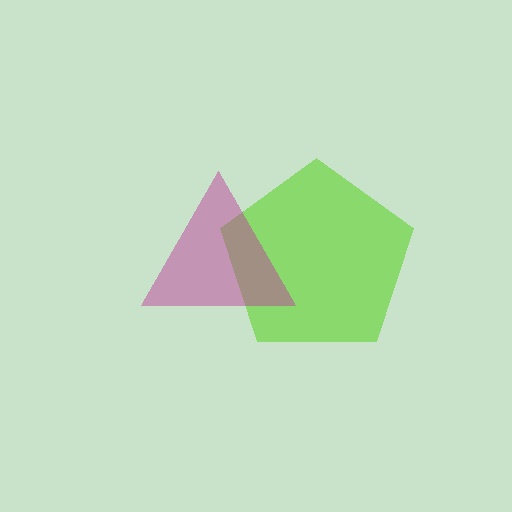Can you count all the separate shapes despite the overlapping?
Yes, there are 2 separate shapes.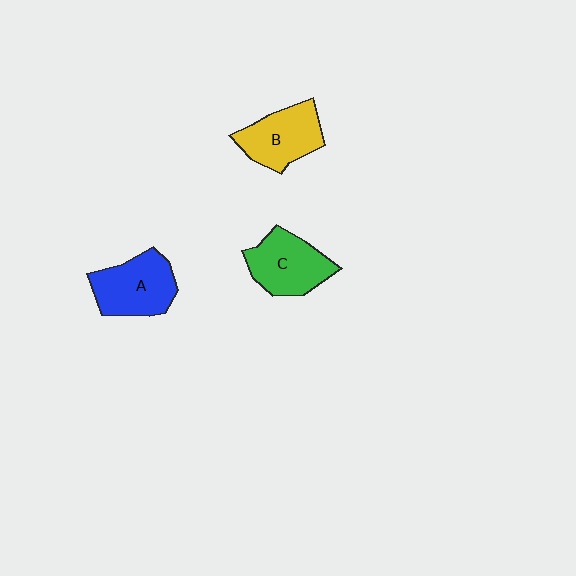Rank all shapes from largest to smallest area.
From largest to smallest: A (blue), C (green), B (yellow).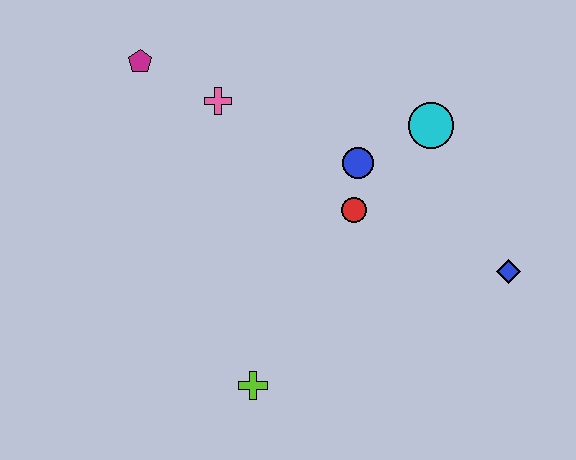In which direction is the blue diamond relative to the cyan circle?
The blue diamond is below the cyan circle.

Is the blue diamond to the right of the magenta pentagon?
Yes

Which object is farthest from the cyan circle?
The lime cross is farthest from the cyan circle.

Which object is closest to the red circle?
The blue circle is closest to the red circle.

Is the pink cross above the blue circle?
Yes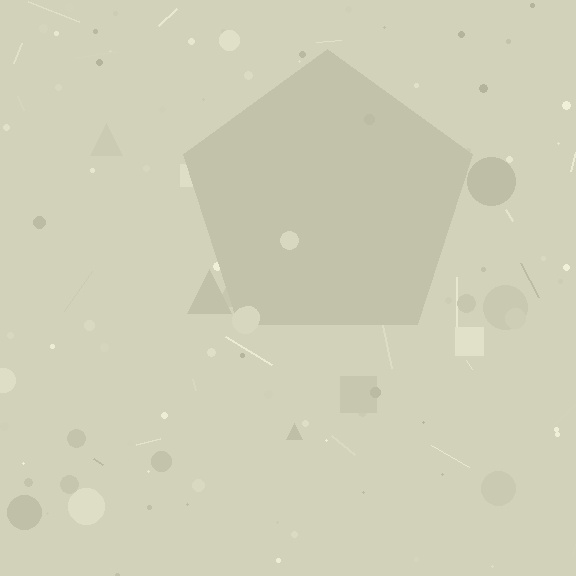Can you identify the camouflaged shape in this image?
The camouflaged shape is a pentagon.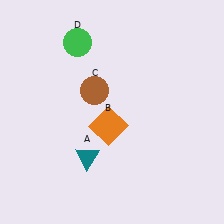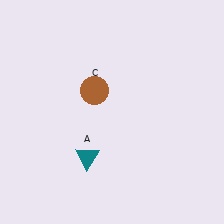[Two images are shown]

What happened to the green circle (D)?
The green circle (D) was removed in Image 2. It was in the top-left area of Image 1.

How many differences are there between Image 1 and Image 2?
There are 2 differences between the two images.